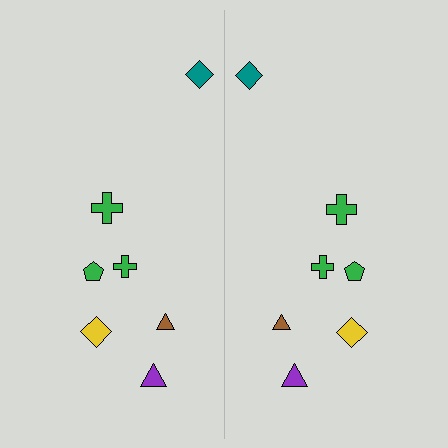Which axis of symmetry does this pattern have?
The pattern has a vertical axis of symmetry running through the center of the image.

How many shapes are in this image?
There are 14 shapes in this image.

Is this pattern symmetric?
Yes, this pattern has bilateral (reflection) symmetry.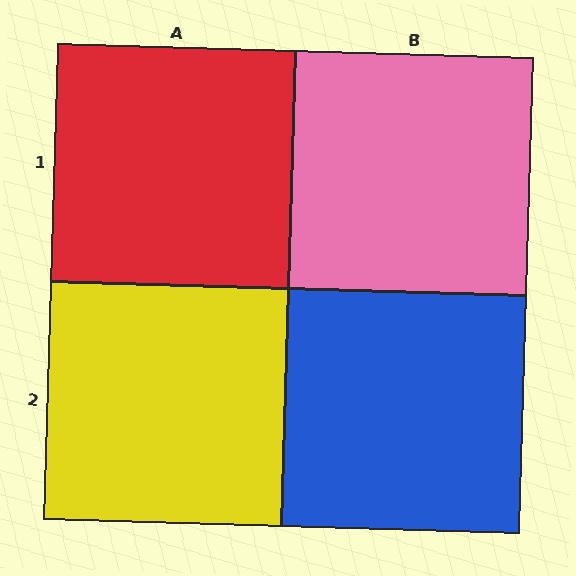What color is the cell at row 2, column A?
Yellow.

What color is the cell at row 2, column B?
Blue.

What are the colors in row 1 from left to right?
Red, pink.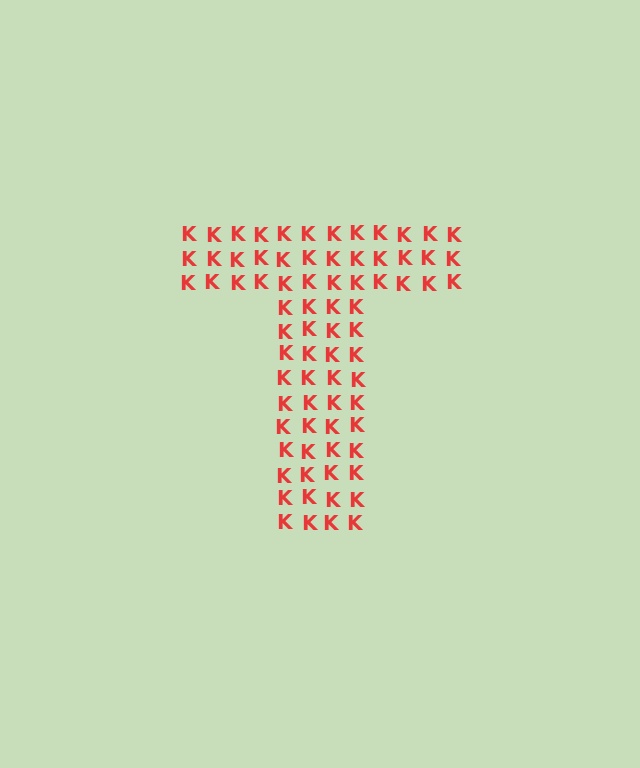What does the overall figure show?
The overall figure shows the letter T.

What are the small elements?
The small elements are letter K's.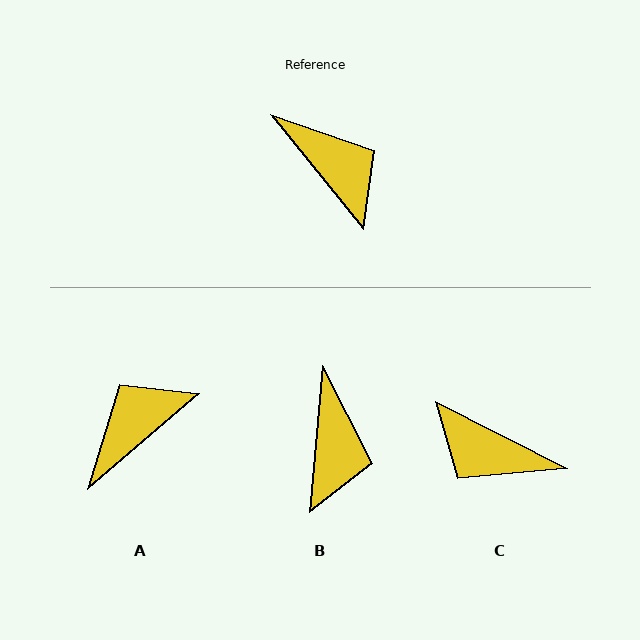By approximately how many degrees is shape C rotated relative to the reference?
Approximately 156 degrees clockwise.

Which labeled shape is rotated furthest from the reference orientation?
C, about 156 degrees away.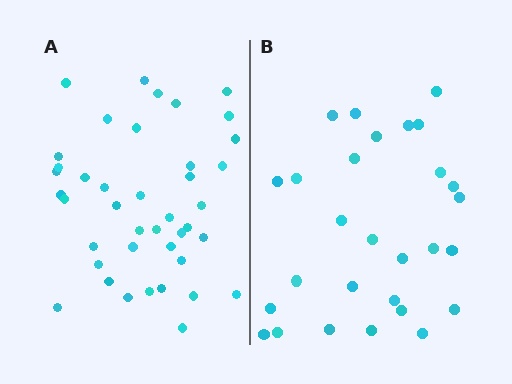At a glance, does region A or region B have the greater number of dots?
Region A (the left region) has more dots.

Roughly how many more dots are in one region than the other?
Region A has approximately 15 more dots than region B.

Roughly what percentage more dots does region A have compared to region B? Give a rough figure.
About 45% more.